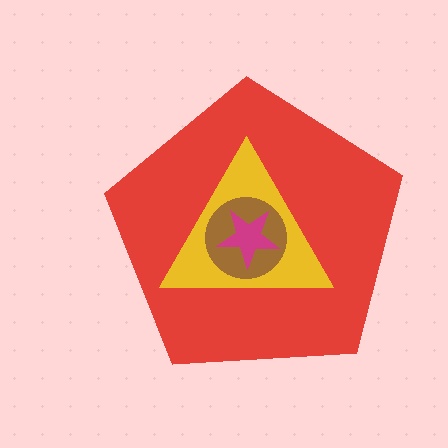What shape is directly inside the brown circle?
The magenta star.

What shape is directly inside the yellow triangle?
The brown circle.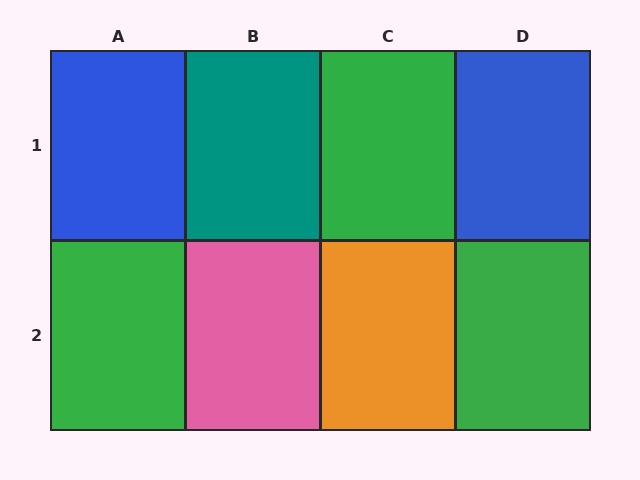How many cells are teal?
1 cell is teal.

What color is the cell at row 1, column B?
Teal.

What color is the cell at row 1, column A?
Blue.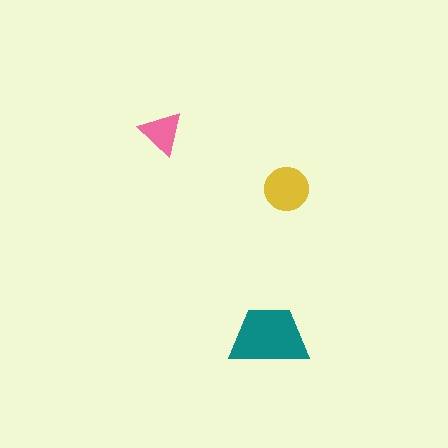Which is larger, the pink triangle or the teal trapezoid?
The teal trapezoid.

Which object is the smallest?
The pink triangle.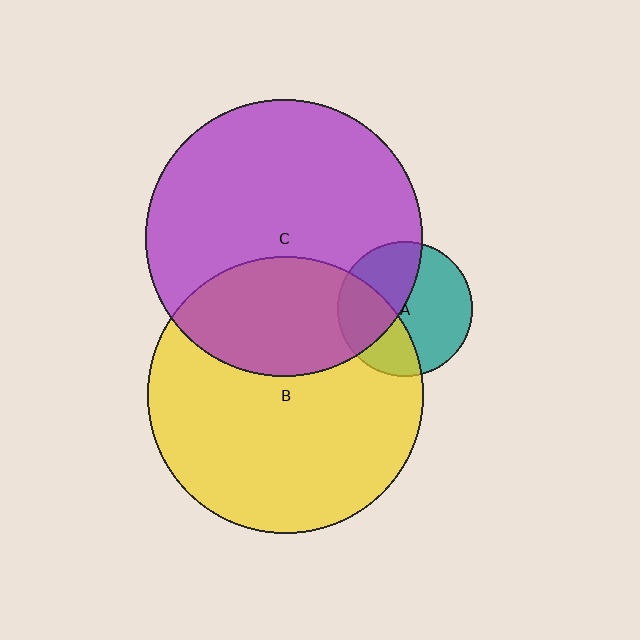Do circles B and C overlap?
Yes.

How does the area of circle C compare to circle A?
Approximately 4.2 times.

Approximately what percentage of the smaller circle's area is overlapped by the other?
Approximately 30%.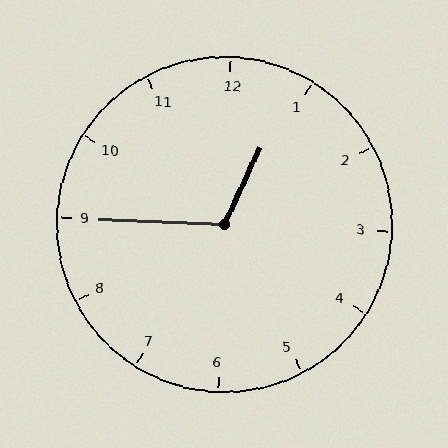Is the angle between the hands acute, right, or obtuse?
It is obtuse.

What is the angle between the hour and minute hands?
Approximately 112 degrees.